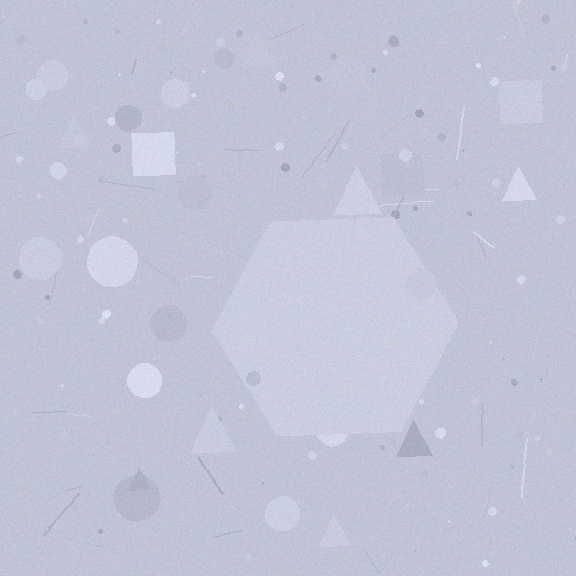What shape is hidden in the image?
A hexagon is hidden in the image.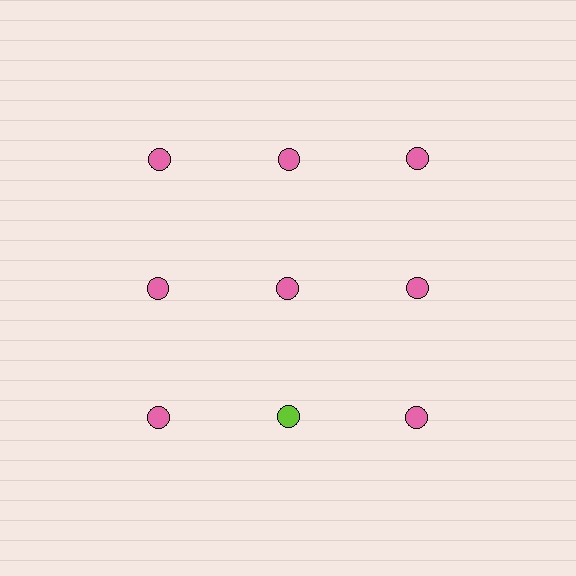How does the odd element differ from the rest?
It has a different color: lime instead of pink.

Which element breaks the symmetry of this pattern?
The lime circle in the third row, second from left column breaks the symmetry. All other shapes are pink circles.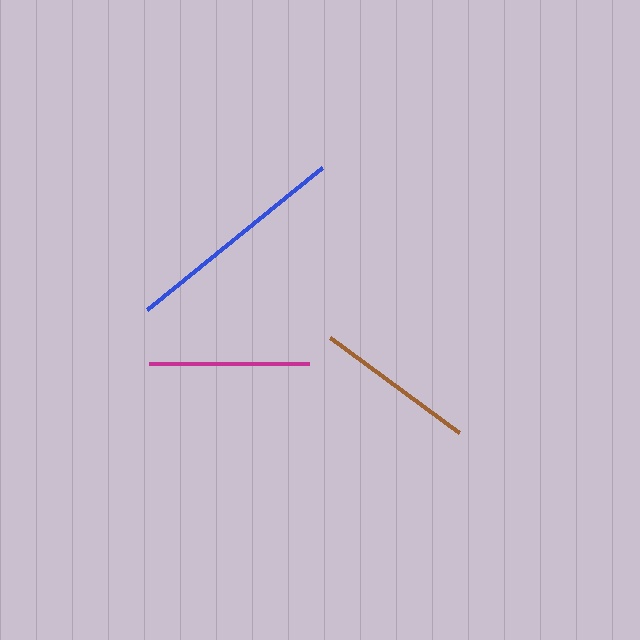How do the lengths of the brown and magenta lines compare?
The brown and magenta lines are approximately the same length.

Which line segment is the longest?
The blue line is the longest at approximately 225 pixels.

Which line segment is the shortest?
The magenta line is the shortest at approximately 160 pixels.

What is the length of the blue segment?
The blue segment is approximately 225 pixels long.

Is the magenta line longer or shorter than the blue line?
The blue line is longer than the magenta line.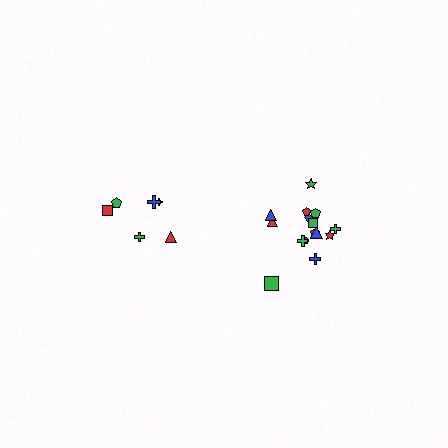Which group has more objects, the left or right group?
The right group.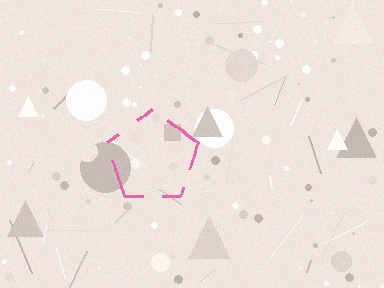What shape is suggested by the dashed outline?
The dashed outline suggests a pentagon.